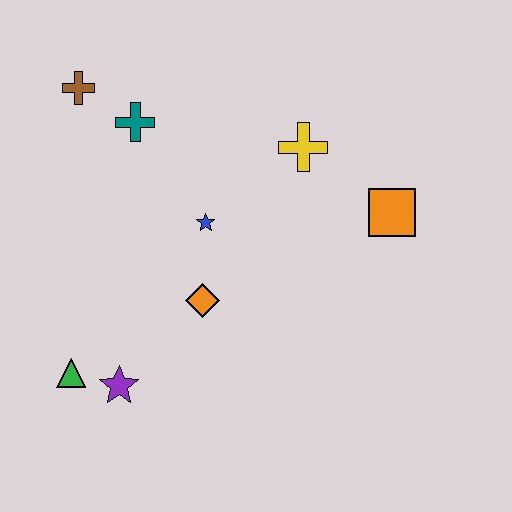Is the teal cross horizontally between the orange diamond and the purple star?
Yes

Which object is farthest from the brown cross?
The orange square is farthest from the brown cross.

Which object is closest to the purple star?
The green triangle is closest to the purple star.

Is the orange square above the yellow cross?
No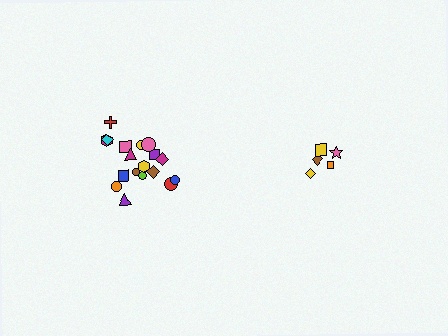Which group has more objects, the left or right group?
The left group.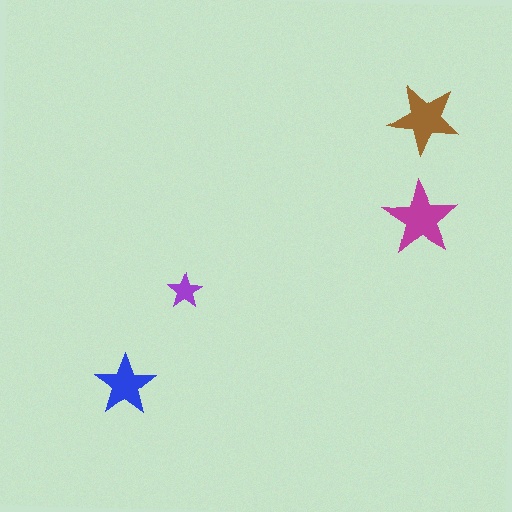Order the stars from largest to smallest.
the magenta one, the brown one, the blue one, the purple one.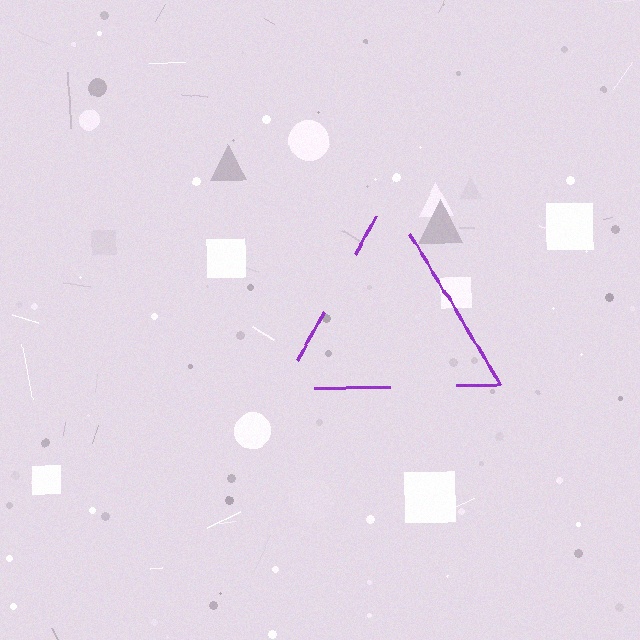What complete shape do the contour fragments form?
The contour fragments form a triangle.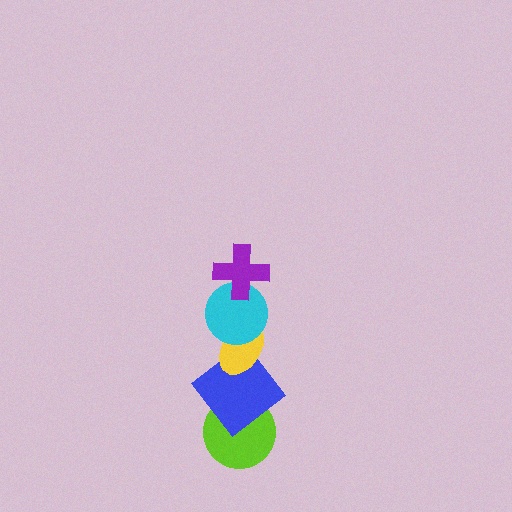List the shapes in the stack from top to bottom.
From top to bottom: the purple cross, the cyan circle, the yellow ellipse, the blue diamond, the lime circle.